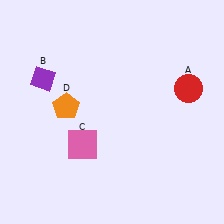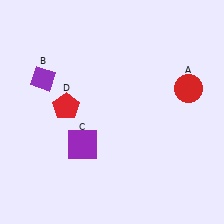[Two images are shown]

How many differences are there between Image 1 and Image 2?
There are 2 differences between the two images.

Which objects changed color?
C changed from pink to purple. D changed from orange to red.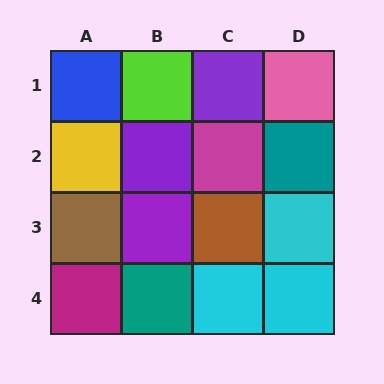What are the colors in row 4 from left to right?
Magenta, teal, cyan, cyan.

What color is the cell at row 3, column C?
Brown.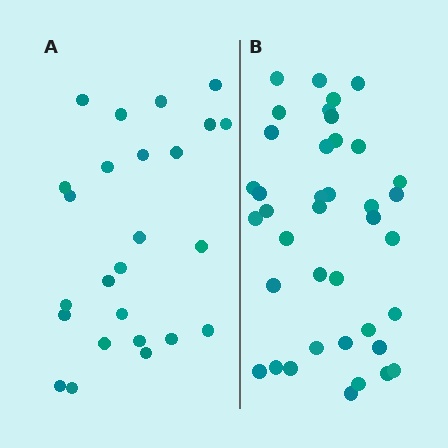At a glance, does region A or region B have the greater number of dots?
Region B (the right region) has more dots.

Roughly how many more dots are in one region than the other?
Region B has approximately 15 more dots than region A.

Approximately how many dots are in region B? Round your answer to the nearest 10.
About 40 dots. (The exact count is 39, which rounds to 40.)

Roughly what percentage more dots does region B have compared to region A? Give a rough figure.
About 55% more.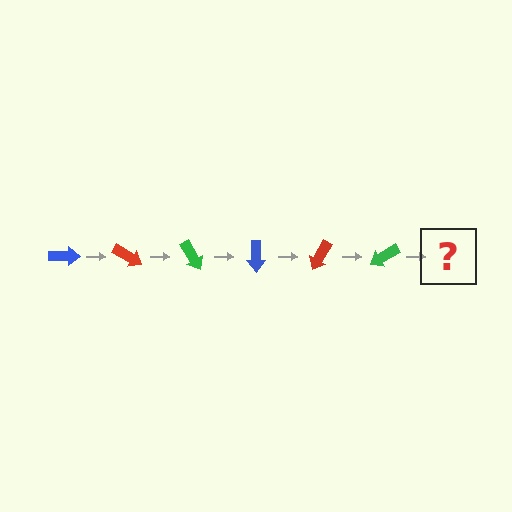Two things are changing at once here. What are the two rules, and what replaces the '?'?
The two rules are that it rotates 30 degrees each step and the color cycles through blue, red, and green. The '?' should be a blue arrow, rotated 180 degrees from the start.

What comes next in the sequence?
The next element should be a blue arrow, rotated 180 degrees from the start.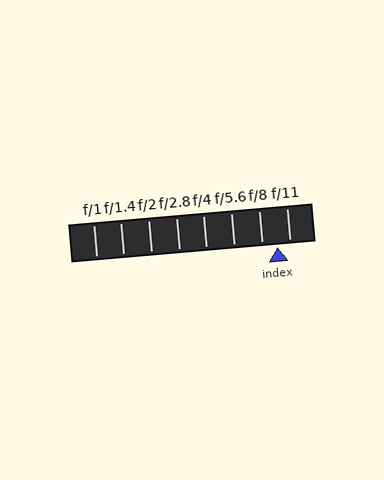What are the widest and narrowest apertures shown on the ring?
The widest aperture shown is f/1 and the narrowest is f/11.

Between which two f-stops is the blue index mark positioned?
The index mark is between f/8 and f/11.